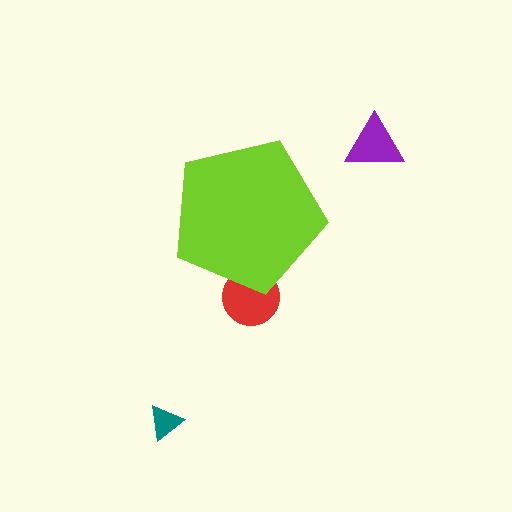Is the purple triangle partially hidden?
No, the purple triangle is fully visible.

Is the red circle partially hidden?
Yes, the red circle is partially hidden behind the lime pentagon.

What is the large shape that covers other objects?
A lime pentagon.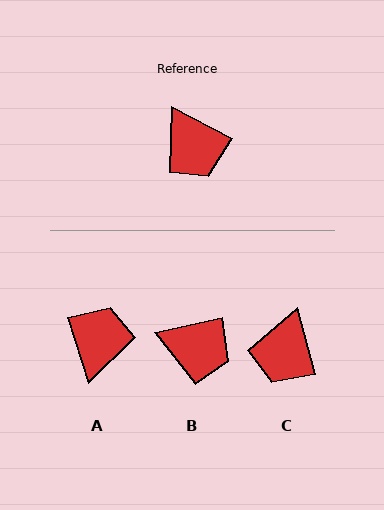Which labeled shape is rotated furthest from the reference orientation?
A, about 136 degrees away.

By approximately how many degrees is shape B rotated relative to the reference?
Approximately 40 degrees counter-clockwise.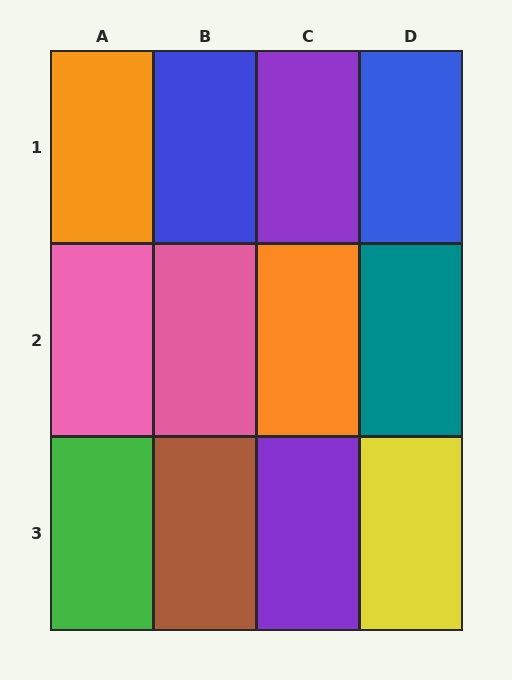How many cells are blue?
2 cells are blue.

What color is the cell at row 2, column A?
Pink.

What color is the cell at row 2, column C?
Orange.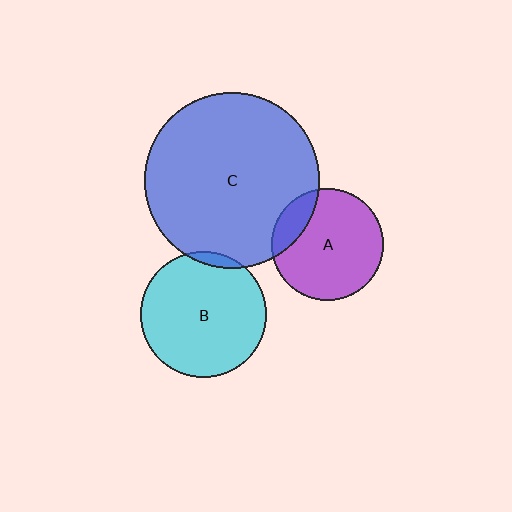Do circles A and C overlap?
Yes.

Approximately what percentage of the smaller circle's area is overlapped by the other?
Approximately 15%.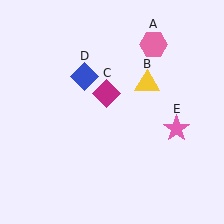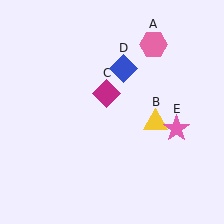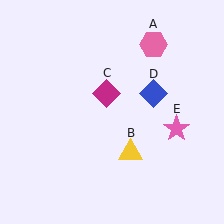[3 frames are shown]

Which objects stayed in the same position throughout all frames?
Pink hexagon (object A) and magenta diamond (object C) and pink star (object E) remained stationary.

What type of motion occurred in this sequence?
The yellow triangle (object B), blue diamond (object D) rotated clockwise around the center of the scene.